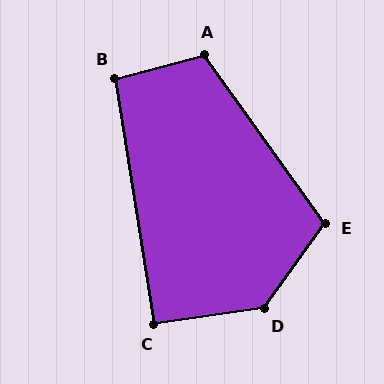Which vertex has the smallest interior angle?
C, at approximately 91 degrees.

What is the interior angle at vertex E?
Approximately 109 degrees (obtuse).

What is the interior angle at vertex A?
Approximately 111 degrees (obtuse).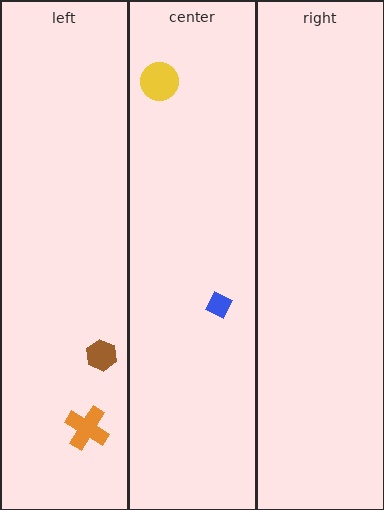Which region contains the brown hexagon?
The left region.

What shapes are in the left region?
The brown hexagon, the orange cross.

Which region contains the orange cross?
The left region.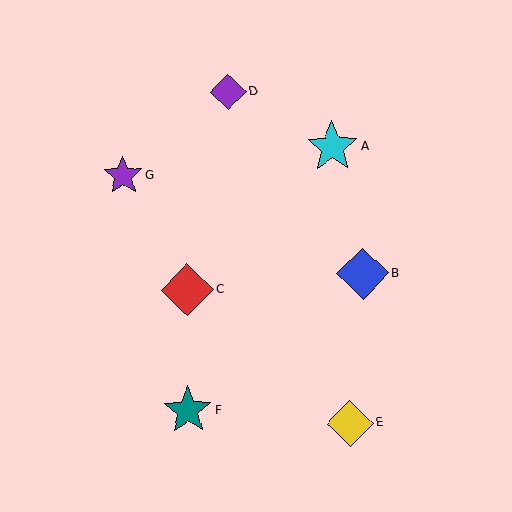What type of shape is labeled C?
Shape C is a red diamond.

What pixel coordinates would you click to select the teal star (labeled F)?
Click at (188, 410) to select the teal star F.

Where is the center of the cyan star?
The center of the cyan star is at (332, 147).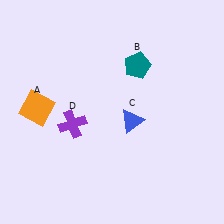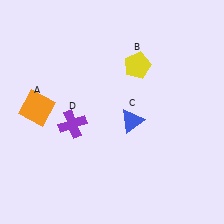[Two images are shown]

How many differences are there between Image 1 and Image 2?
There is 1 difference between the two images.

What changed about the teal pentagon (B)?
In Image 1, B is teal. In Image 2, it changed to yellow.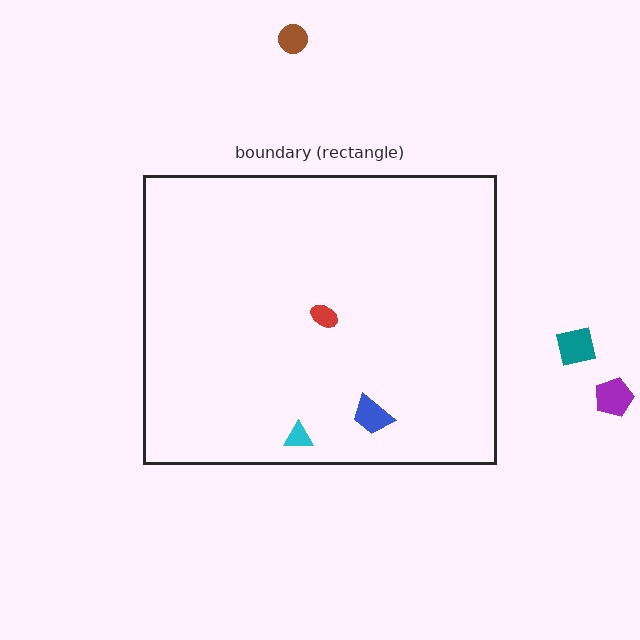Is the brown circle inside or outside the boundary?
Outside.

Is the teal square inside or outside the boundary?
Outside.